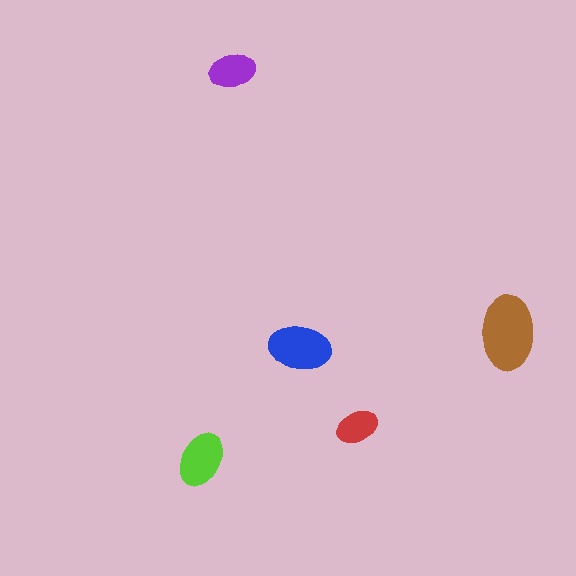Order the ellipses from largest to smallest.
the brown one, the blue one, the lime one, the purple one, the red one.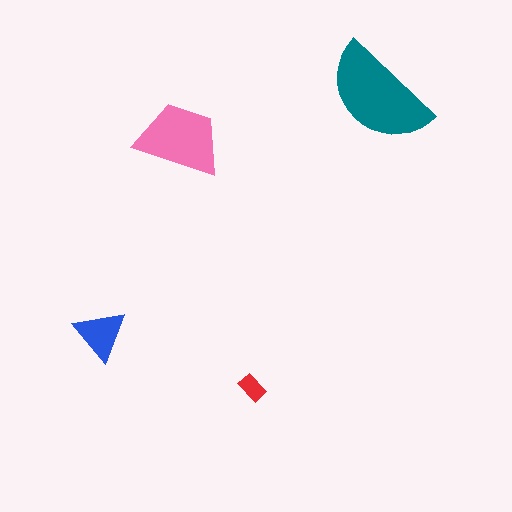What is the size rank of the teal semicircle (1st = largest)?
1st.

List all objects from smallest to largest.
The red rectangle, the blue triangle, the pink trapezoid, the teal semicircle.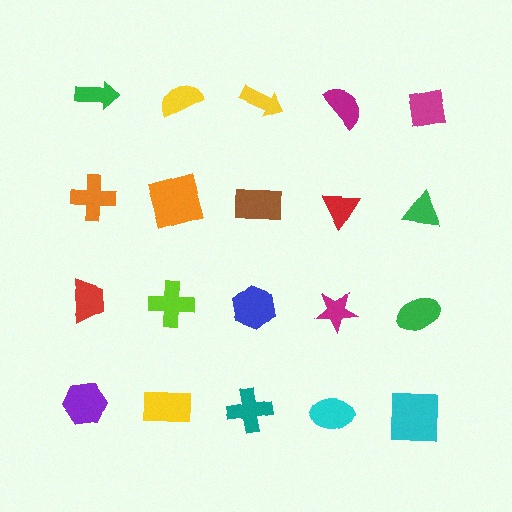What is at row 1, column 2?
A yellow semicircle.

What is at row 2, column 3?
A brown rectangle.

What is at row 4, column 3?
A teal cross.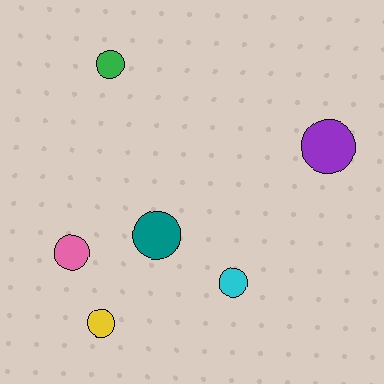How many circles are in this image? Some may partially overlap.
There are 6 circles.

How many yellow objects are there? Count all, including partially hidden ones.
There is 1 yellow object.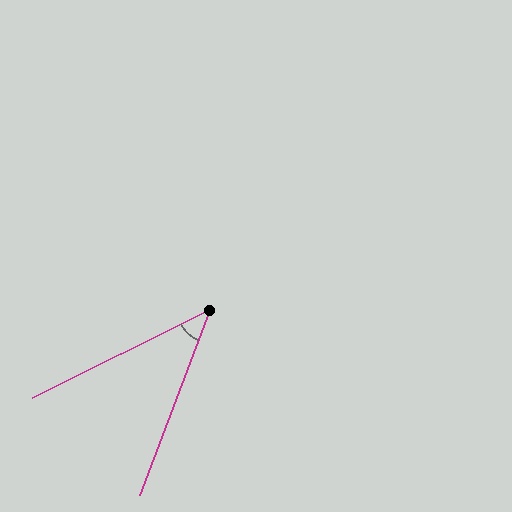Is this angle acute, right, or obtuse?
It is acute.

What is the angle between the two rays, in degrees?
Approximately 43 degrees.